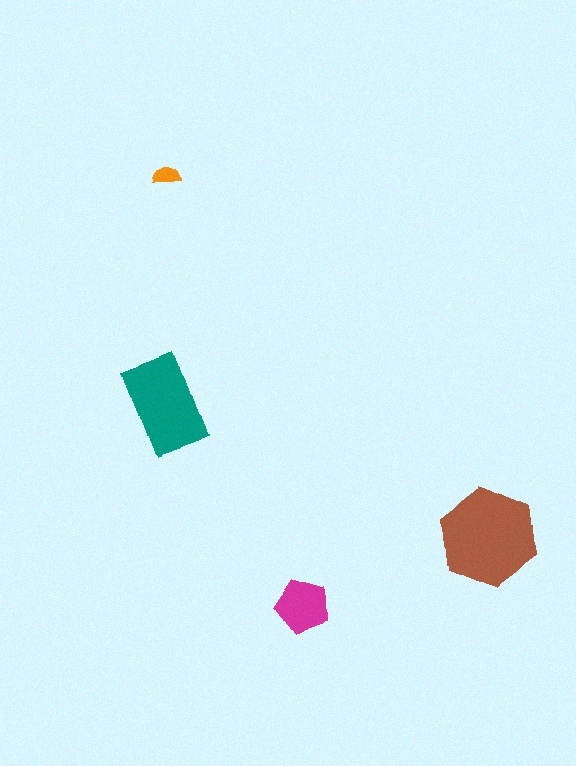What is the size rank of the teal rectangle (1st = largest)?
2nd.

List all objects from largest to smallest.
The brown hexagon, the teal rectangle, the magenta pentagon, the orange semicircle.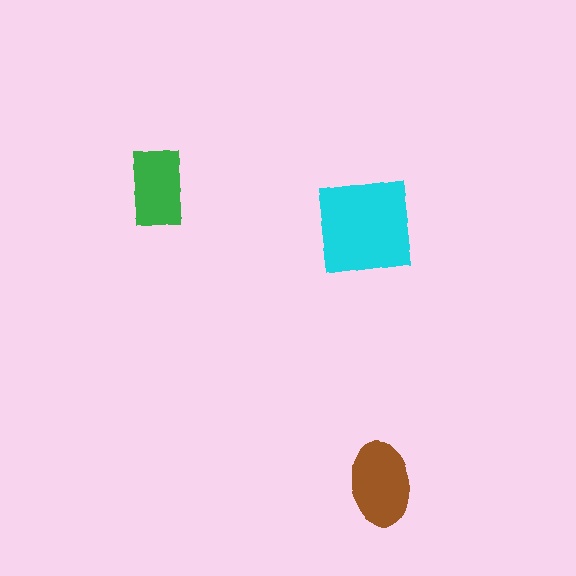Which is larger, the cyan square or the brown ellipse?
The cyan square.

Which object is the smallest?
The green rectangle.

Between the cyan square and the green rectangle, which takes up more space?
The cyan square.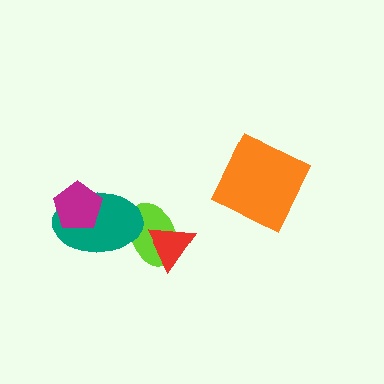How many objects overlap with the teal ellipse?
2 objects overlap with the teal ellipse.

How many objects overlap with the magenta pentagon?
1 object overlaps with the magenta pentagon.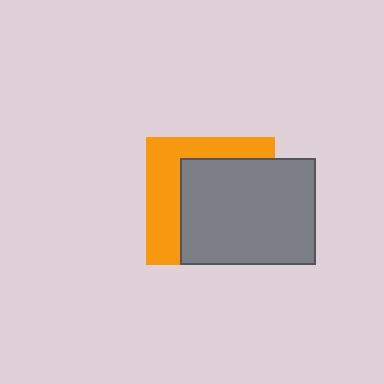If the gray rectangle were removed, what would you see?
You would see the complete orange square.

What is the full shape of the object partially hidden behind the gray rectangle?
The partially hidden object is an orange square.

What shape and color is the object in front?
The object in front is a gray rectangle.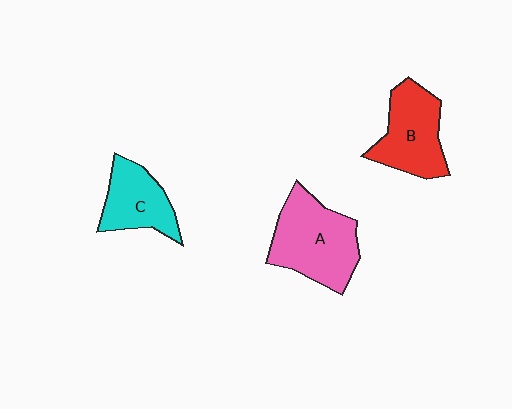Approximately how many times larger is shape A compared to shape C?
Approximately 1.5 times.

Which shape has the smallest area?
Shape C (cyan).